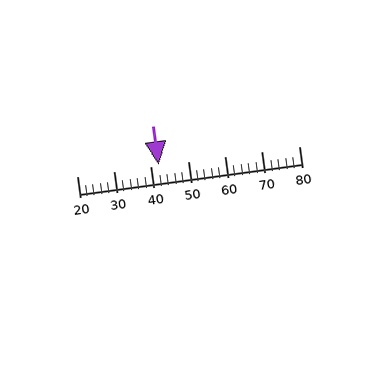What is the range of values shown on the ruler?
The ruler shows values from 20 to 80.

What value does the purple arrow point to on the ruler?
The purple arrow points to approximately 42.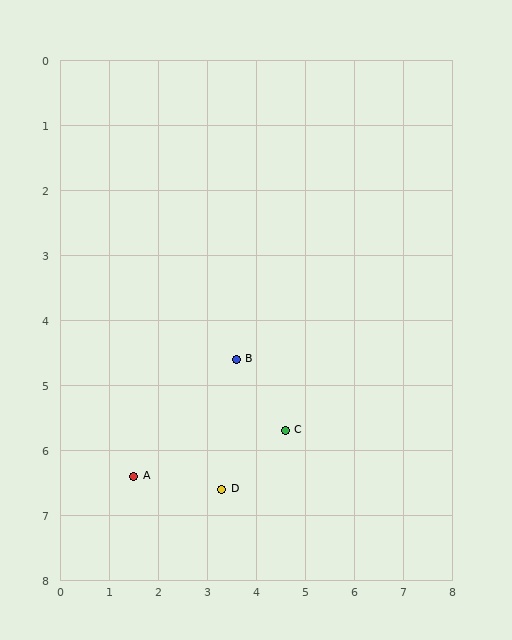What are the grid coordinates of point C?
Point C is at approximately (4.6, 5.7).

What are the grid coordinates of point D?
Point D is at approximately (3.3, 6.6).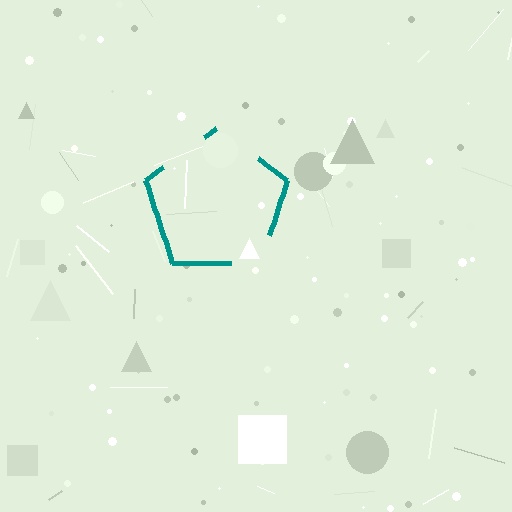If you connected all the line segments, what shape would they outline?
They would outline a pentagon.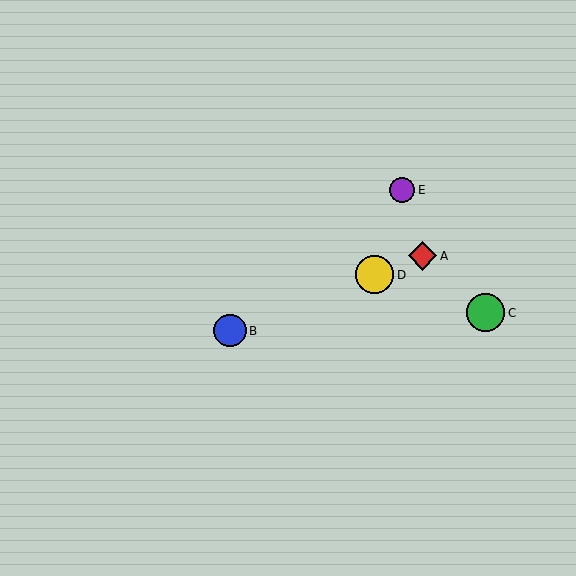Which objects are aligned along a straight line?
Objects A, B, D are aligned along a straight line.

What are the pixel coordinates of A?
Object A is at (423, 256).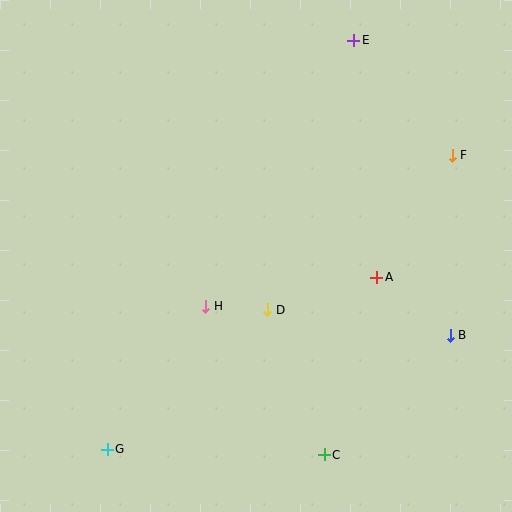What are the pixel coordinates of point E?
Point E is at (354, 40).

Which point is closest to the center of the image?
Point D at (268, 310) is closest to the center.